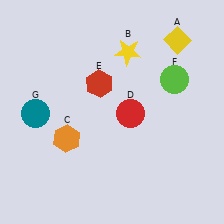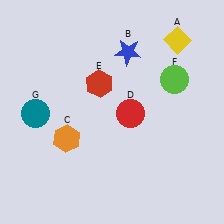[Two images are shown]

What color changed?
The star (B) changed from yellow in Image 1 to blue in Image 2.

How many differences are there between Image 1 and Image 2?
There is 1 difference between the two images.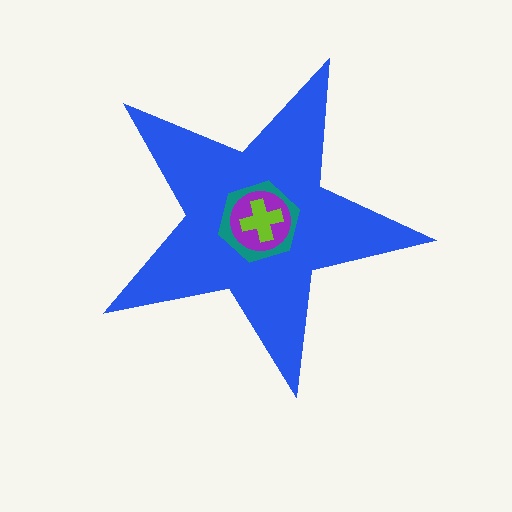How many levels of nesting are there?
4.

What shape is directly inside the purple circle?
The lime cross.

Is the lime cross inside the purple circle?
Yes.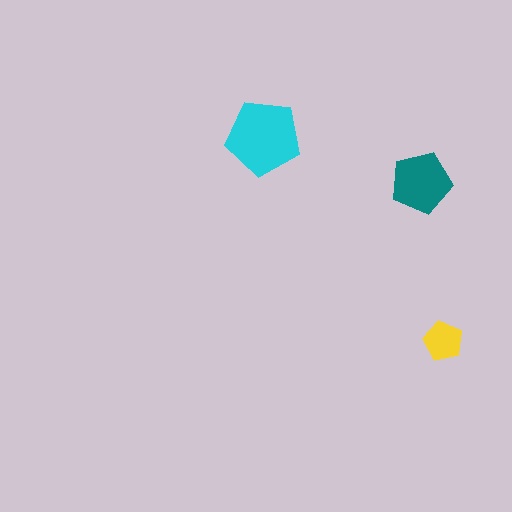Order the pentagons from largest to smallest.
the cyan one, the teal one, the yellow one.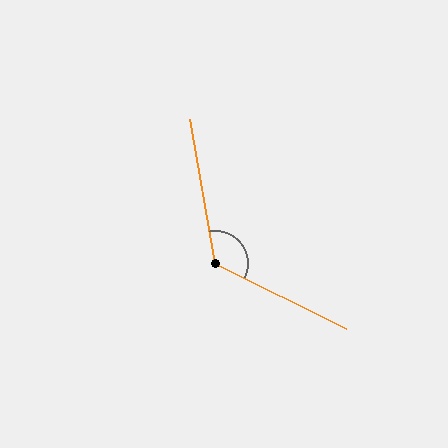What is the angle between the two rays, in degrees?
Approximately 126 degrees.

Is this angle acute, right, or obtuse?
It is obtuse.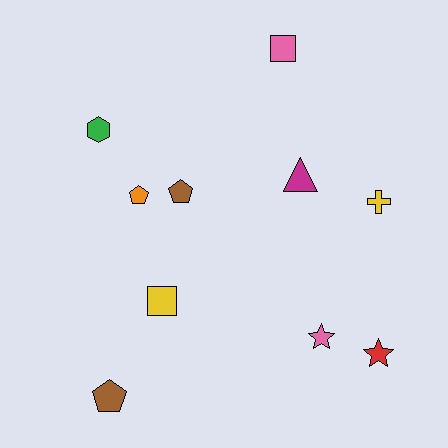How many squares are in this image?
There are 2 squares.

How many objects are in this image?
There are 10 objects.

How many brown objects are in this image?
There are 2 brown objects.